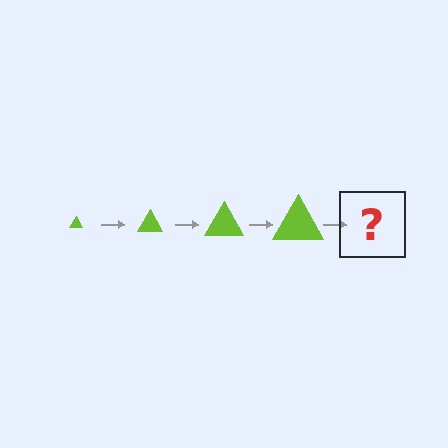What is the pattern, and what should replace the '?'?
The pattern is that the triangle gets progressively larger each step. The '?' should be a lime triangle, larger than the previous one.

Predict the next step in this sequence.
The next step is a lime triangle, larger than the previous one.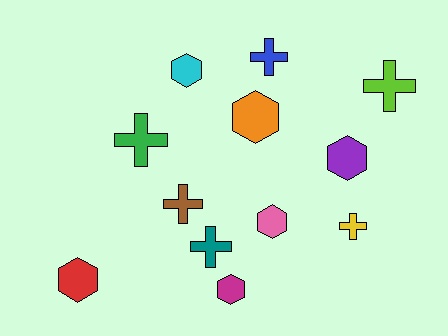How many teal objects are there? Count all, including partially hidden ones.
There is 1 teal object.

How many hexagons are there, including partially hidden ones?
There are 6 hexagons.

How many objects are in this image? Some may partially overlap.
There are 12 objects.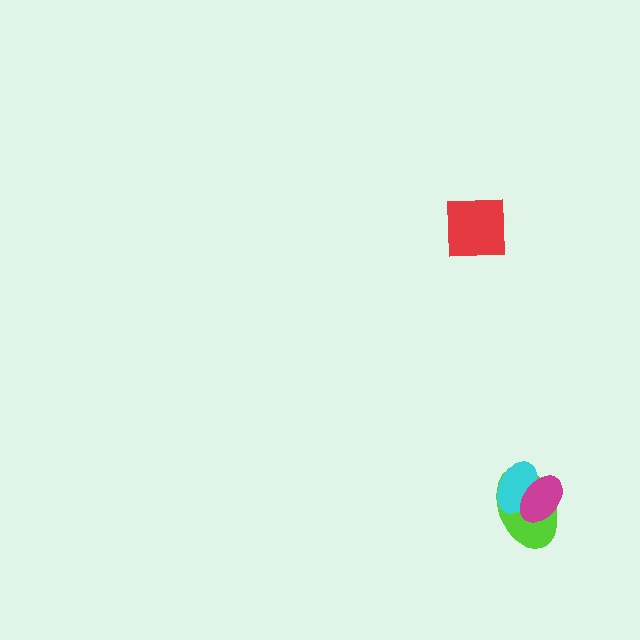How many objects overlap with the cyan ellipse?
2 objects overlap with the cyan ellipse.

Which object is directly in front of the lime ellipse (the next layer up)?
The cyan ellipse is directly in front of the lime ellipse.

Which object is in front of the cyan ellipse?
The magenta ellipse is in front of the cyan ellipse.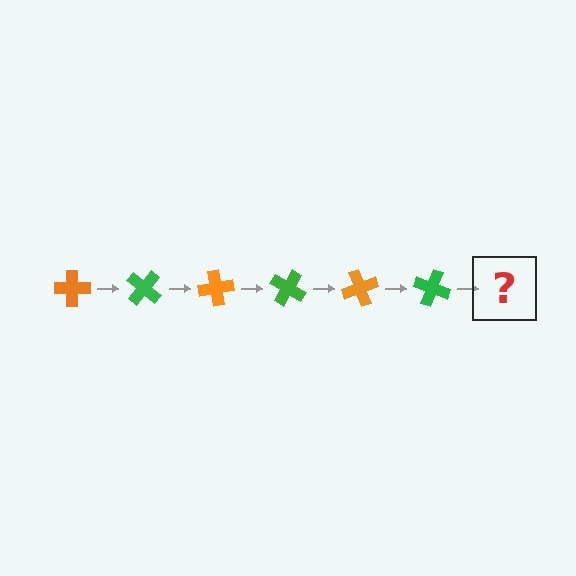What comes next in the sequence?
The next element should be an orange cross, rotated 240 degrees from the start.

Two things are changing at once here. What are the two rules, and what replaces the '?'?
The two rules are that it rotates 40 degrees each step and the color cycles through orange and green. The '?' should be an orange cross, rotated 240 degrees from the start.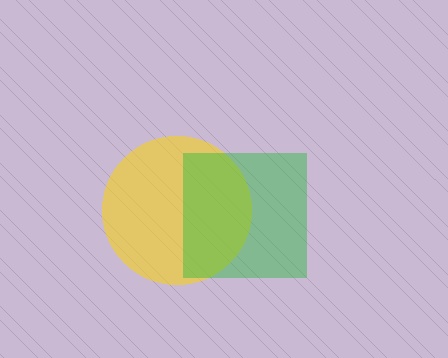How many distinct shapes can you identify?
There are 2 distinct shapes: a yellow circle, a green square.